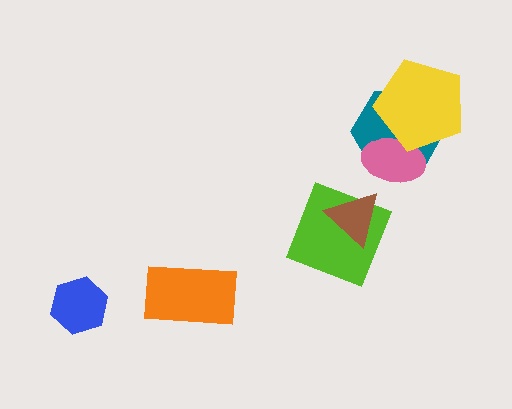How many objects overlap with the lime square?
1 object overlaps with the lime square.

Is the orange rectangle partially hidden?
No, no other shape covers it.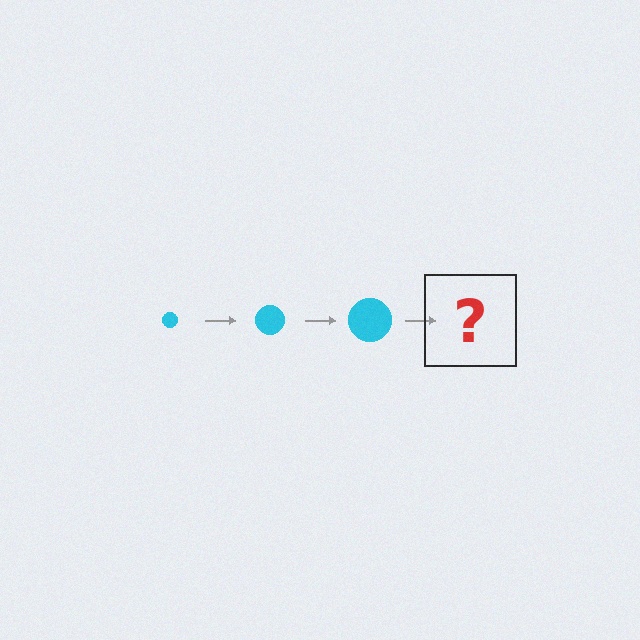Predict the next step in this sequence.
The next step is a cyan circle, larger than the previous one.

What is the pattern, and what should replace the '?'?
The pattern is that the circle gets progressively larger each step. The '?' should be a cyan circle, larger than the previous one.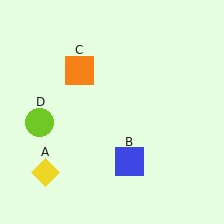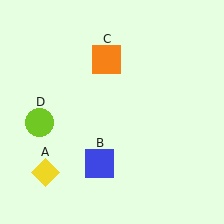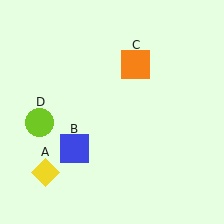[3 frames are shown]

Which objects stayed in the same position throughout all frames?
Yellow diamond (object A) and lime circle (object D) remained stationary.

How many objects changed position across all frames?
2 objects changed position: blue square (object B), orange square (object C).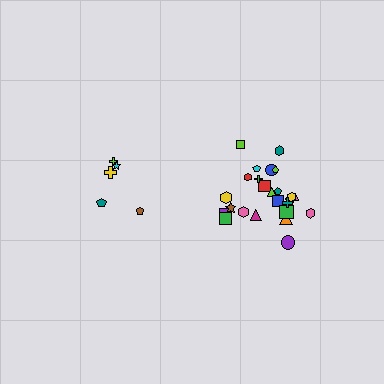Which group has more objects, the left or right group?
The right group.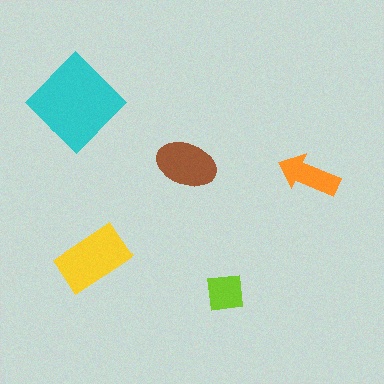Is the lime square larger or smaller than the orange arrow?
Smaller.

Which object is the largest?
The cyan diamond.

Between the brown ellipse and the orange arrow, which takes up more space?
The brown ellipse.